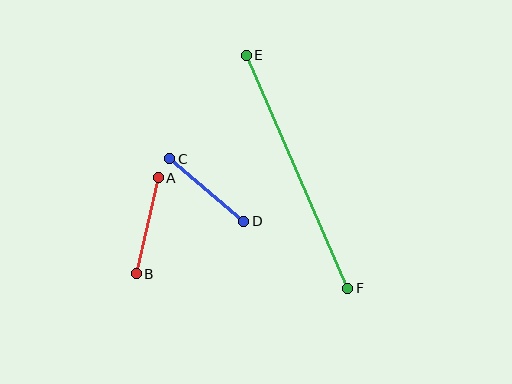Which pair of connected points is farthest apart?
Points E and F are farthest apart.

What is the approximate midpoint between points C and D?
The midpoint is at approximately (207, 190) pixels.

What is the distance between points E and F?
The distance is approximately 254 pixels.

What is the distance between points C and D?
The distance is approximately 97 pixels.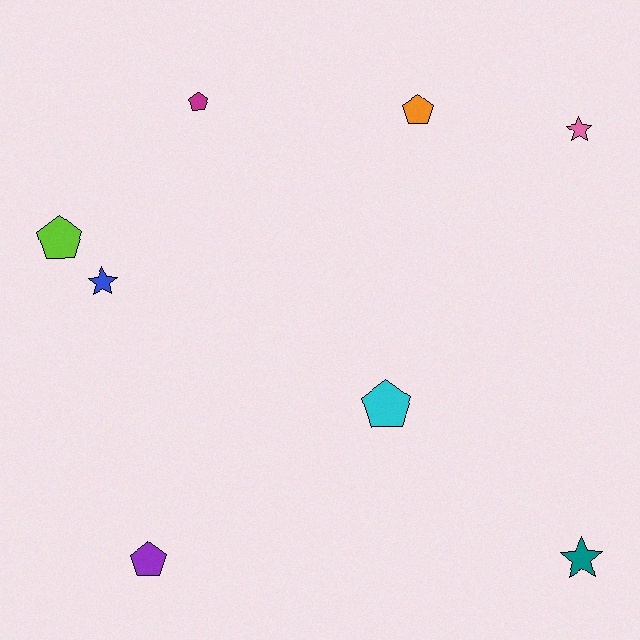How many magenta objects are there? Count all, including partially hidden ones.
There is 1 magenta object.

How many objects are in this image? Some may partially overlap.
There are 8 objects.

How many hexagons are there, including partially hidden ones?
There are no hexagons.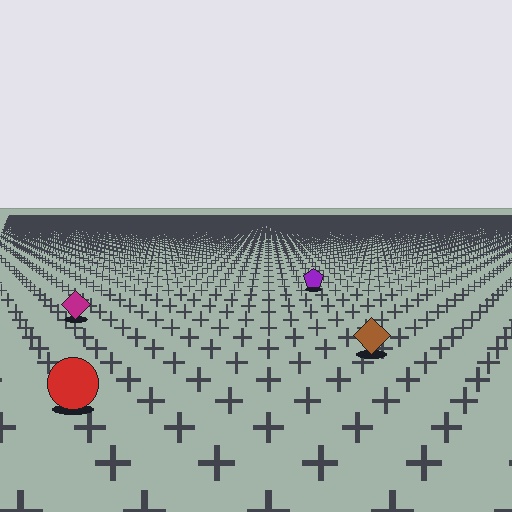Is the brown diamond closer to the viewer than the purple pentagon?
Yes. The brown diamond is closer — you can tell from the texture gradient: the ground texture is coarser near it.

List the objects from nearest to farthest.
From nearest to farthest: the red circle, the brown diamond, the magenta diamond, the purple pentagon.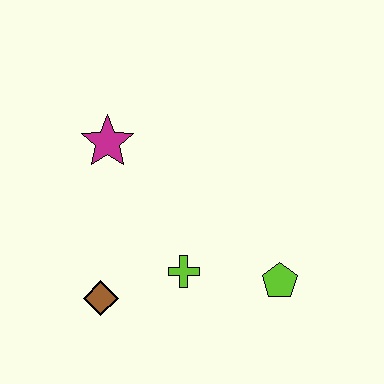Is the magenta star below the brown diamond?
No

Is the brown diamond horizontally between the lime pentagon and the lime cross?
No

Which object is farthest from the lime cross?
The magenta star is farthest from the lime cross.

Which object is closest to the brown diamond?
The lime cross is closest to the brown diamond.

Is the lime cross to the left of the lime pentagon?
Yes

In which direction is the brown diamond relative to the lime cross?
The brown diamond is to the left of the lime cross.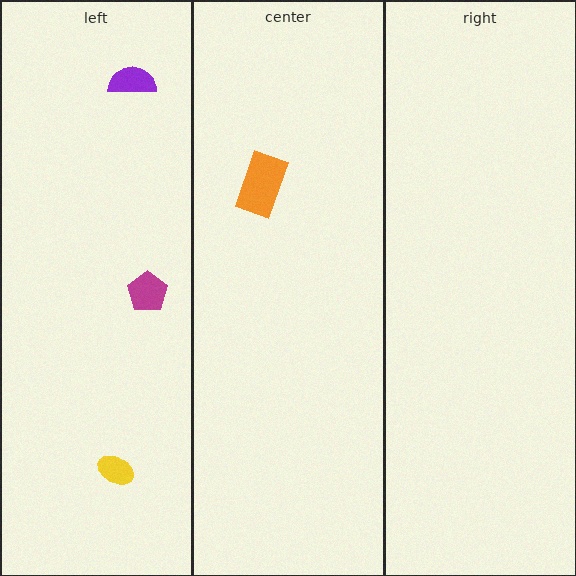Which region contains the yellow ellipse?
The left region.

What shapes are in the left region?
The purple semicircle, the yellow ellipse, the magenta pentagon.